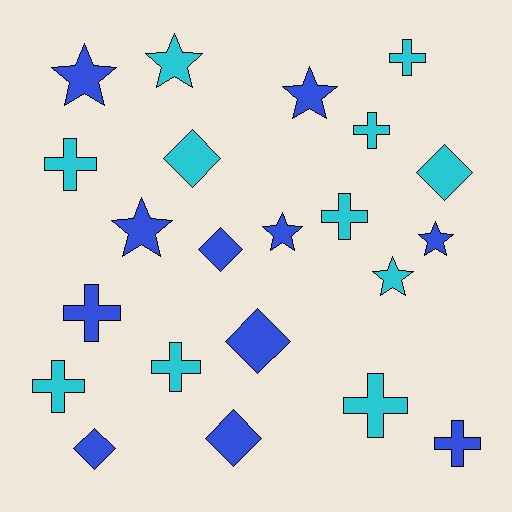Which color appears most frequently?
Blue, with 11 objects.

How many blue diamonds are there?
There are 4 blue diamonds.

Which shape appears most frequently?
Cross, with 9 objects.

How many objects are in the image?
There are 22 objects.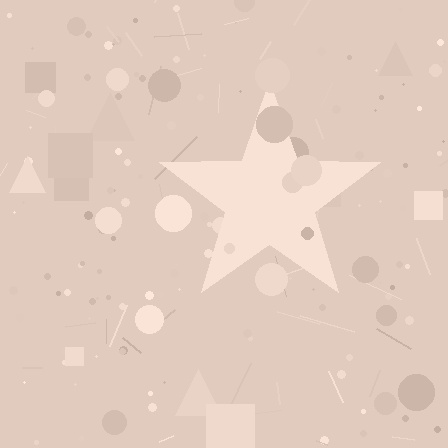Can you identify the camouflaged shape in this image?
The camouflaged shape is a star.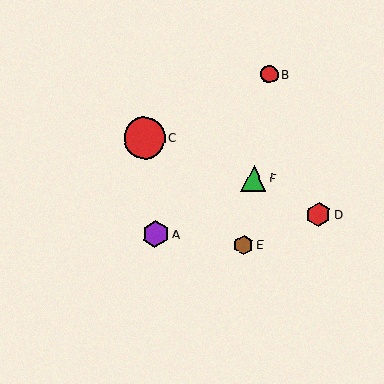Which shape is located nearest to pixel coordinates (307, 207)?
The red hexagon (labeled D) at (319, 214) is nearest to that location.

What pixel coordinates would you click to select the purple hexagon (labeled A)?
Click at (155, 234) to select the purple hexagon A.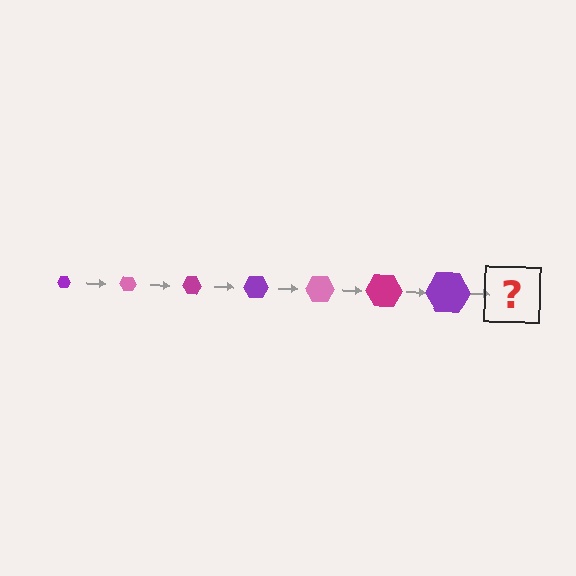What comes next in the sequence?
The next element should be a pink hexagon, larger than the previous one.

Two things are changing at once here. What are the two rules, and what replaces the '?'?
The two rules are that the hexagon grows larger each step and the color cycles through purple, pink, and magenta. The '?' should be a pink hexagon, larger than the previous one.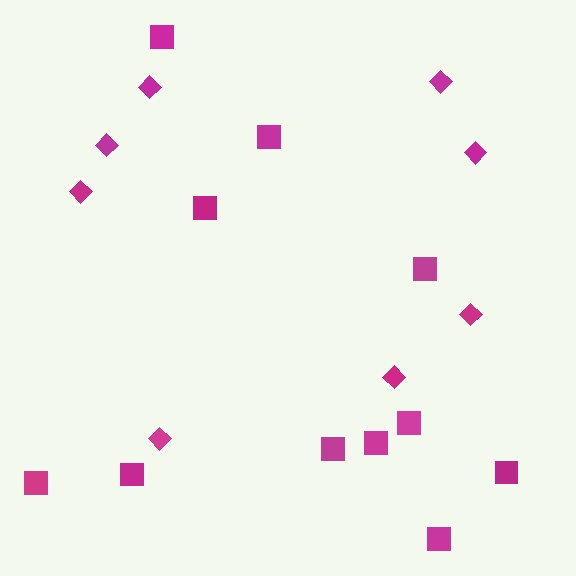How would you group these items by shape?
There are 2 groups: one group of diamonds (8) and one group of squares (11).